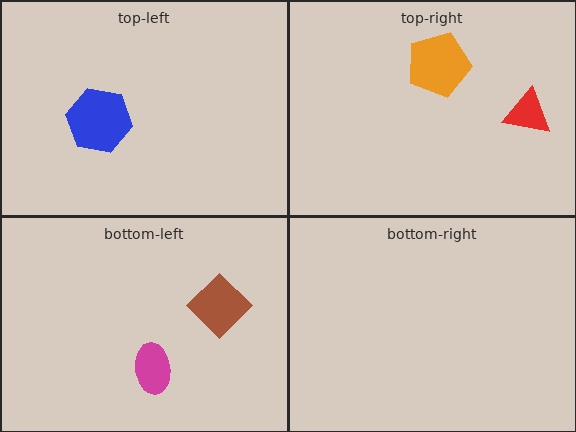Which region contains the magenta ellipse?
The bottom-left region.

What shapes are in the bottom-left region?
The brown diamond, the magenta ellipse.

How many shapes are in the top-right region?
2.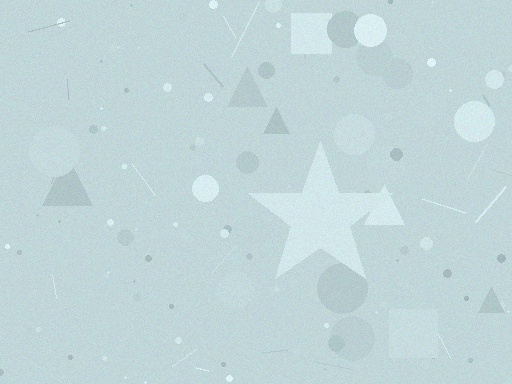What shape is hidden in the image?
A star is hidden in the image.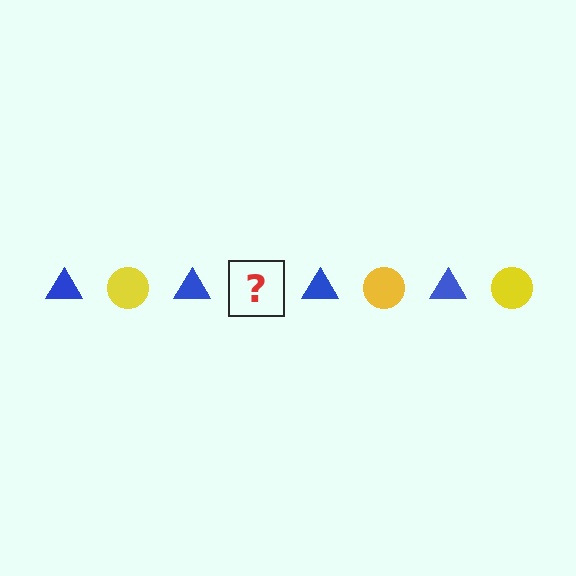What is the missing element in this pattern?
The missing element is a yellow circle.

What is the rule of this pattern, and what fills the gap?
The rule is that the pattern alternates between blue triangle and yellow circle. The gap should be filled with a yellow circle.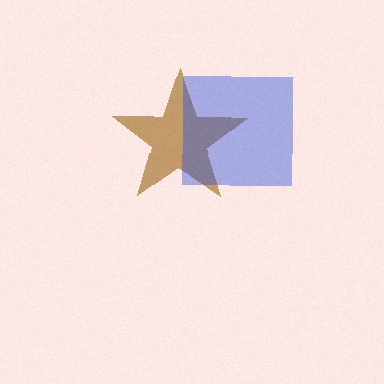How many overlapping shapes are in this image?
There are 2 overlapping shapes in the image.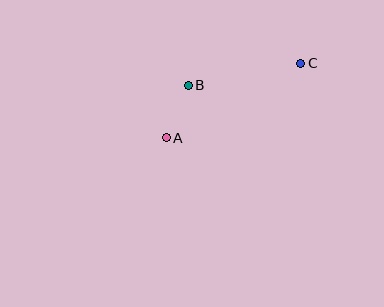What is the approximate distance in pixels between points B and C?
The distance between B and C is approximately 114 pixels.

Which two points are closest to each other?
Points A and B are closest to each other.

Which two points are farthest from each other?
Points A and C are farthest from each other.